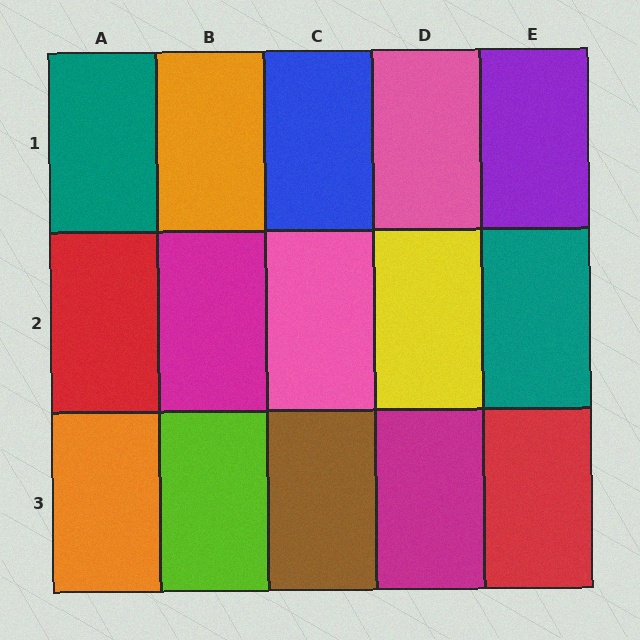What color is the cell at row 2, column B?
Magenta.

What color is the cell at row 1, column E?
Purple.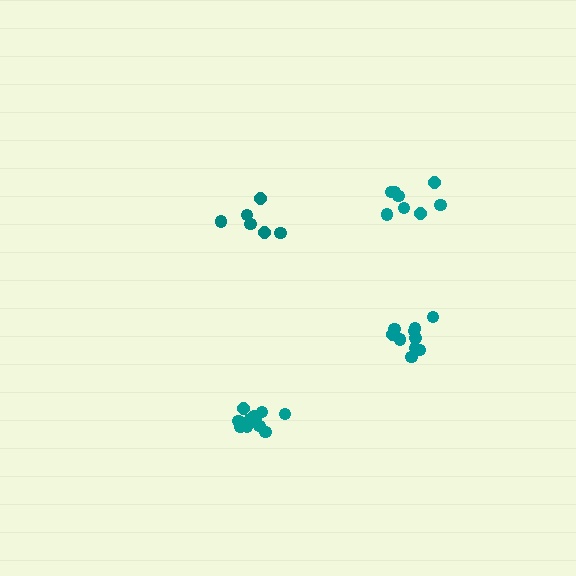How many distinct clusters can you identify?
There are 4 distinct clusters.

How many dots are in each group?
Group 1: 8 dots, Group 2: 6 dots, Group 3: 11 dots, Group 4: 10 dots (35 total).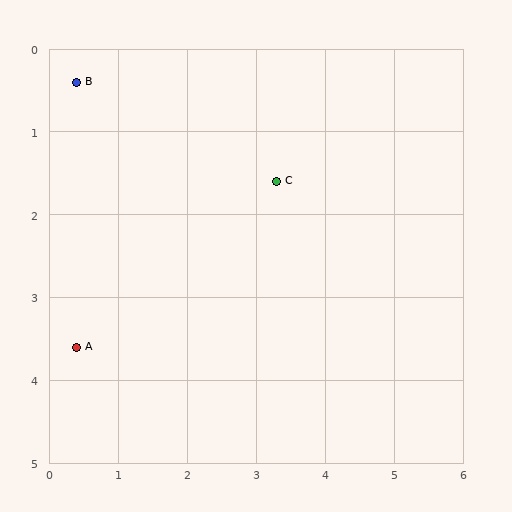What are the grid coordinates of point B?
Point B is at approximately (0.4, 0.4).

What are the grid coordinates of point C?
Point C is at approximately (3.3, 1.6).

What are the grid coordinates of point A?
Point A is at approximately (0.4, 3.6).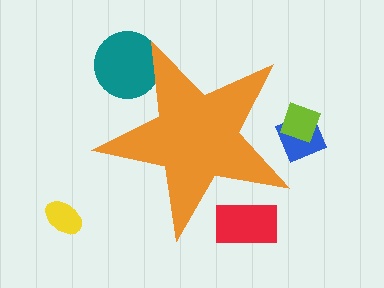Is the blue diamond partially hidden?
Yes, the blue diamond is partially hidden behind the orange star.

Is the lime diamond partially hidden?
Yes, the lime diamond is partially hidden behind the orange star.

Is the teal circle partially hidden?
Yes, the teal circle is partially hidden behind the orange star.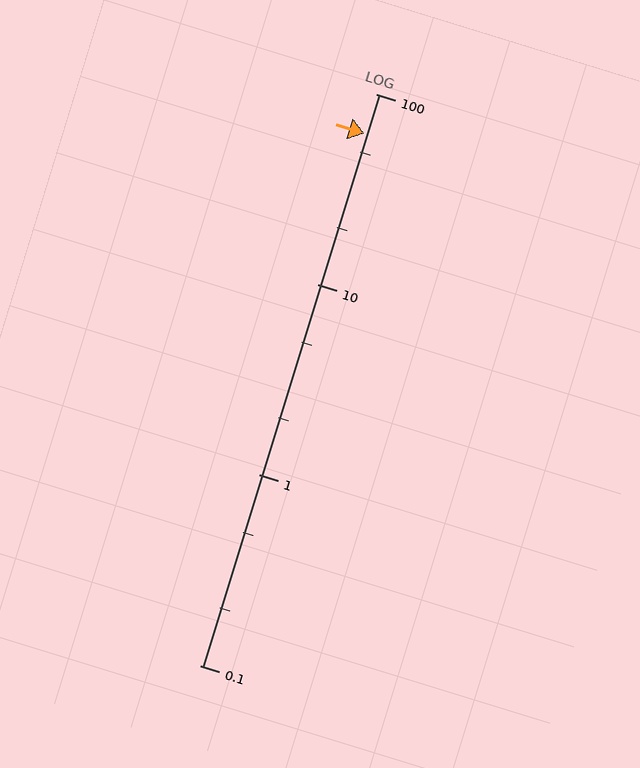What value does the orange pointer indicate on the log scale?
The pointer indicates approximately 62.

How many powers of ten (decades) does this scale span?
The scale spans 3 decades, from 0.1 to 100.